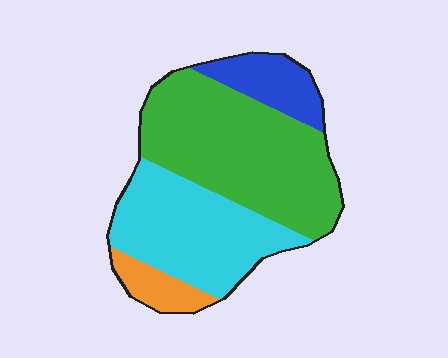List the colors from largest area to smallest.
From largest to smallest: green, cyan, blue, orange.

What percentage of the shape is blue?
Blue takes up about one eighth (1/8) of the shape.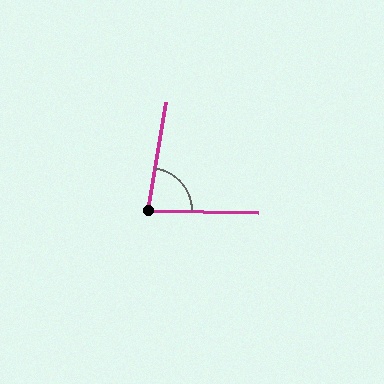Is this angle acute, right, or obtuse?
It is acute.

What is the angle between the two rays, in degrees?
Approximately 81 degrees.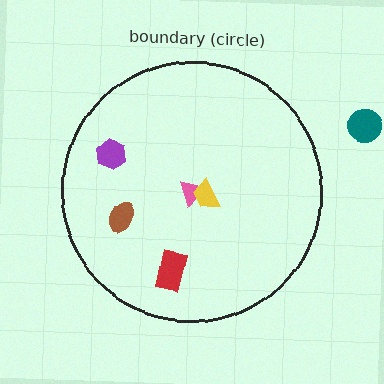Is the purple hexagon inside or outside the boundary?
Inside.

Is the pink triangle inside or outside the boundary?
Inside.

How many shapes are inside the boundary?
5 inside, 1 outside.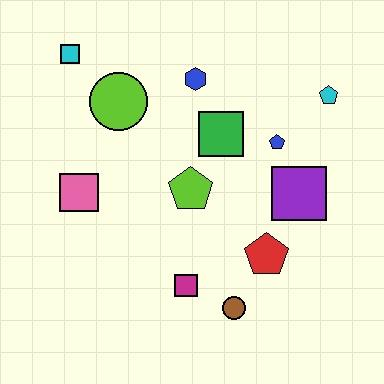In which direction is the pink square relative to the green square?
The pink square is to the left of the green square.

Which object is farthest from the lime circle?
The brown circle is farthest from the lime circle.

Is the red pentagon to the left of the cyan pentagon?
Yes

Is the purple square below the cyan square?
Yes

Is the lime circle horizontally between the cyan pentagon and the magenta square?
No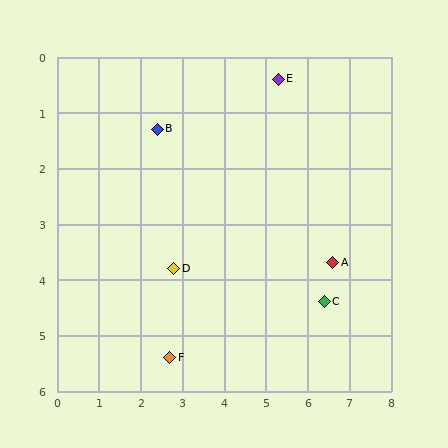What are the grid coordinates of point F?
Point F is at approximately (2.7, 5.4).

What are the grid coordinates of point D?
Point D is at approximately (2.8, 3.8).